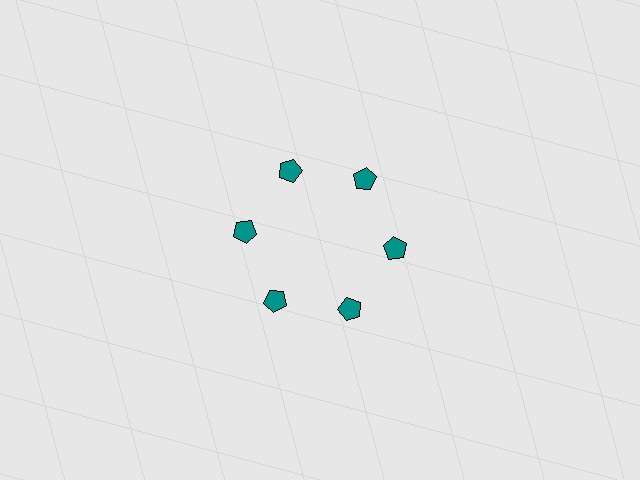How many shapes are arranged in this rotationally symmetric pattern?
There are 6 shapes, arranged in 6 groups of 1.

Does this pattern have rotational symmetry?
Yes, this pattern has 6-fold rotational symmetry. It looks the same after rotating 60 degrees around the center.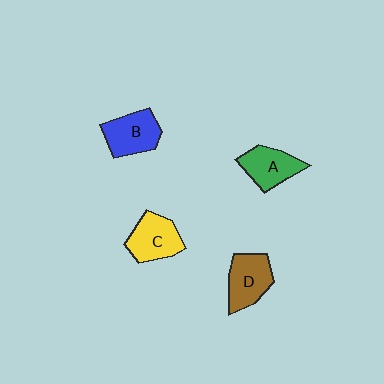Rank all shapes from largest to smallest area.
From largest to smallest: C (yellow), B (blue), D (brown), A (green).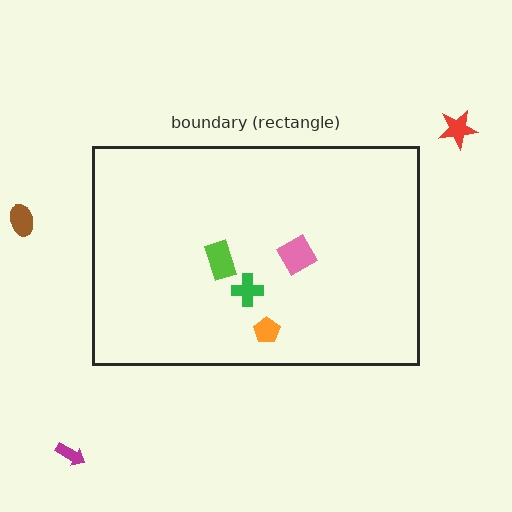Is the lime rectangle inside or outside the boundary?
Inside.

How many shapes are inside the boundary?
4 inside, 3 outside.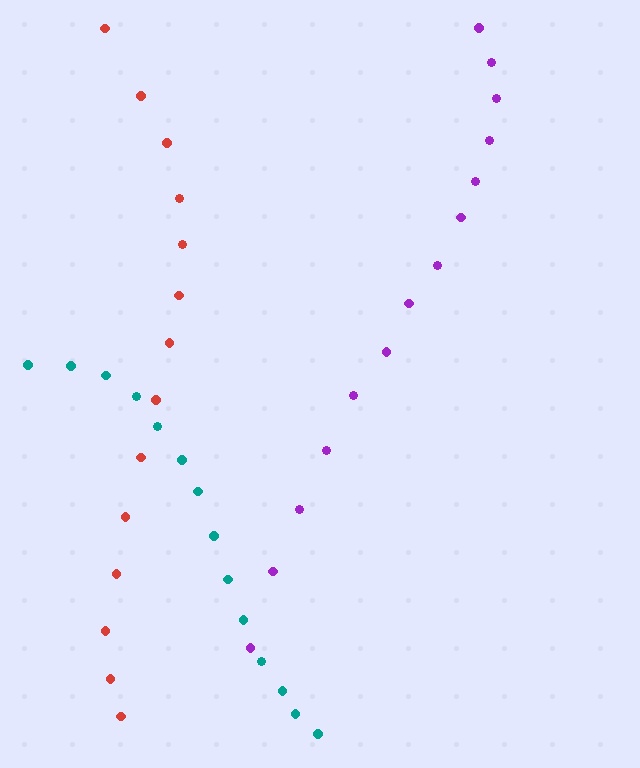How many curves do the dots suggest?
There are 3 distinct paths.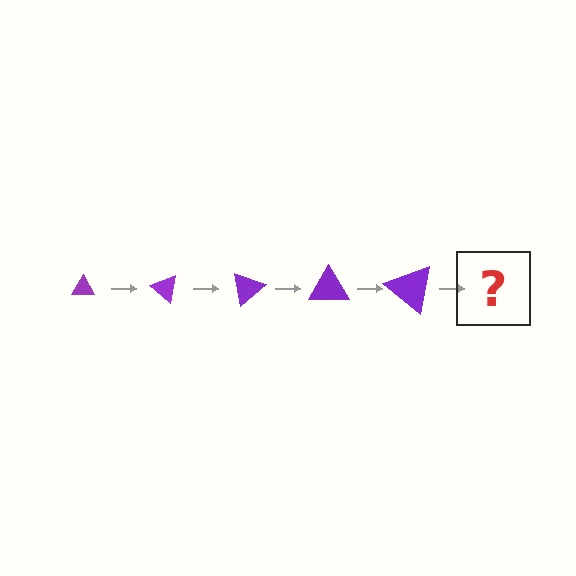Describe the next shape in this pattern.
It should be a triangle, larger than the previous one and rotated 200 degrees from the start.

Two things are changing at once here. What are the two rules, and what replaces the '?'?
The two rules are that the triangle grows larger each step and it rotates 40 degrees each step. The '?' should be a triangle, larger than the previous one and rotated 200 degrees from the start.